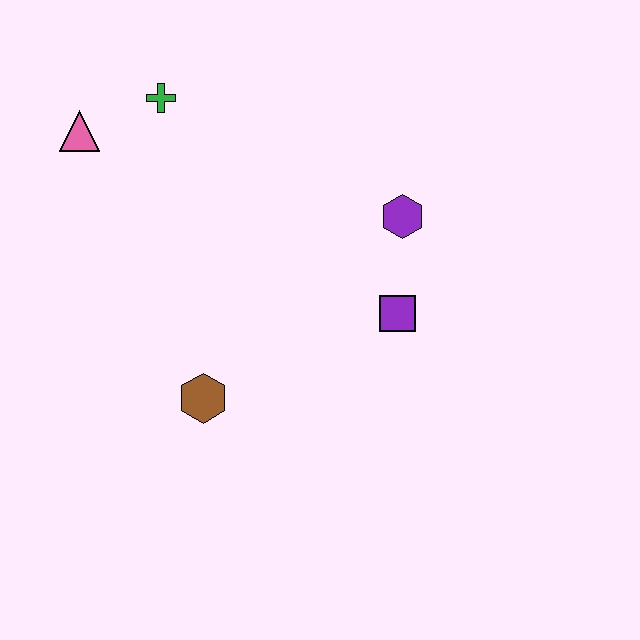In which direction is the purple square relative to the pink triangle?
The purple square is to the right of the pink triangle.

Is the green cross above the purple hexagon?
Yes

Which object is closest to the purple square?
The purple hexagon is closest to the purple square.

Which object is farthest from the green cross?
The purple square is farthest from the green cross.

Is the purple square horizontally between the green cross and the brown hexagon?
No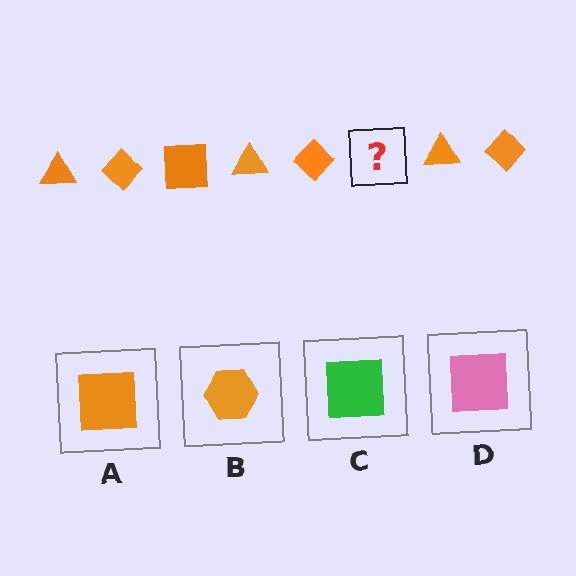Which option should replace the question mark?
Option A.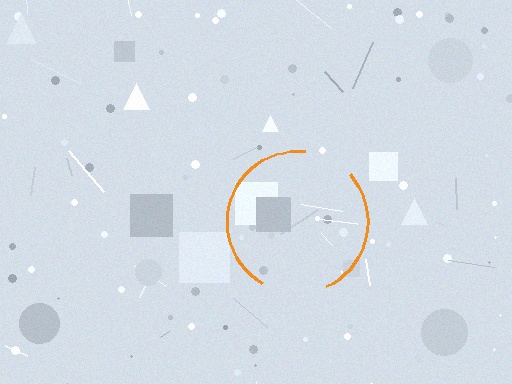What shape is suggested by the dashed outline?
The dashed outline suggests a circle.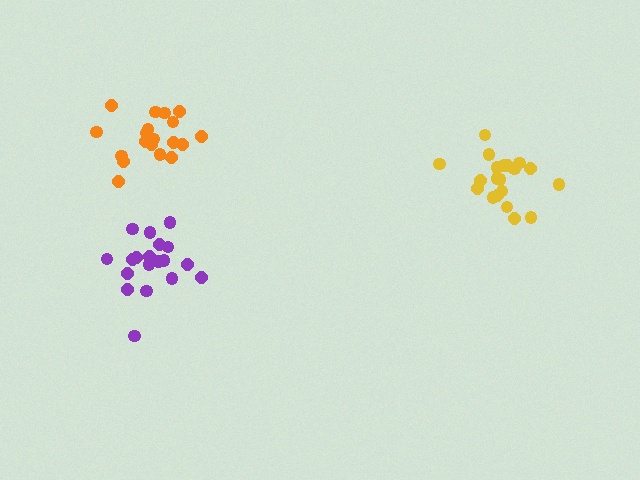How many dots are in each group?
Group 1: 20 dots, Group 2: 19 dots, Group 3: 20 dots (59 total).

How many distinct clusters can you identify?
There are 3 distinct clusters.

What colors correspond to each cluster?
The clusters are colored: yellow, purple, orange.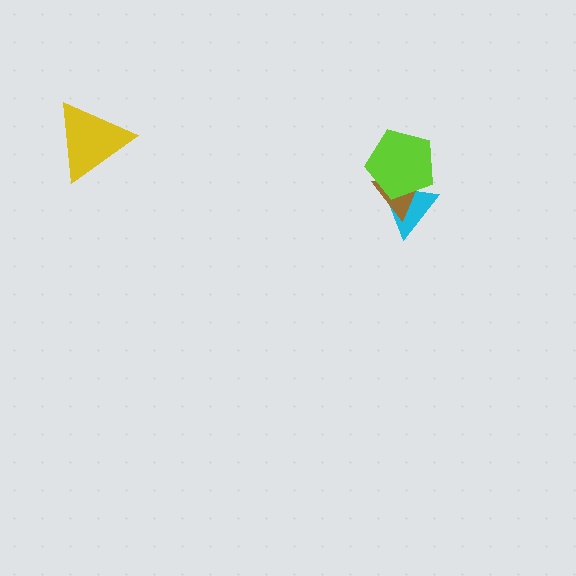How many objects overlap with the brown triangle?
2 objects overlap with the brown triangle.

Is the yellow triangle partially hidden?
No, no other shape covers it.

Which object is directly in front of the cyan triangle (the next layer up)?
The brown triangle is directly in front of the cyan triangle.